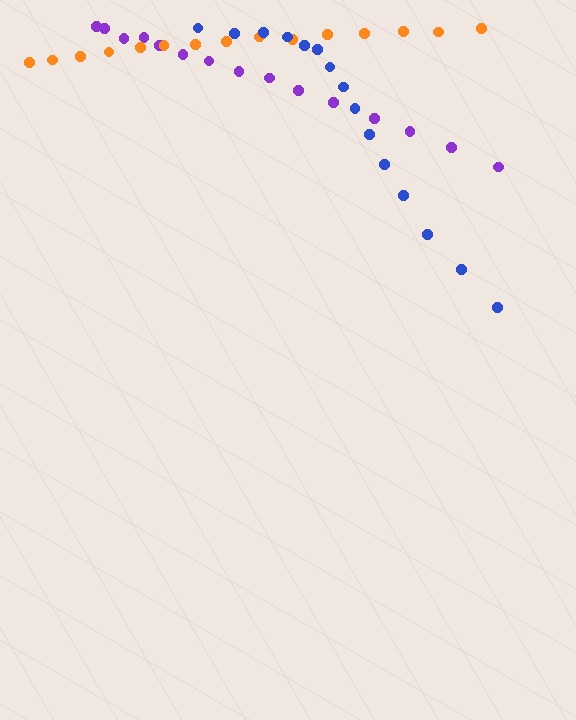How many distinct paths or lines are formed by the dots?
There are 3 distinct paths.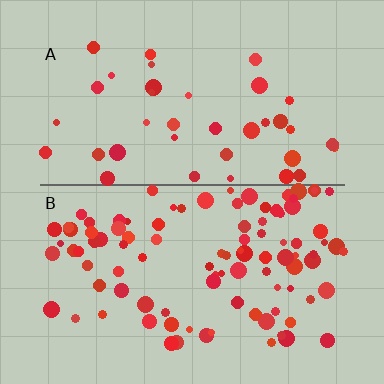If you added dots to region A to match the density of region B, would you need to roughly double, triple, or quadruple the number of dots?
Approximately triple.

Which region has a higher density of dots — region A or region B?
B (the bottom).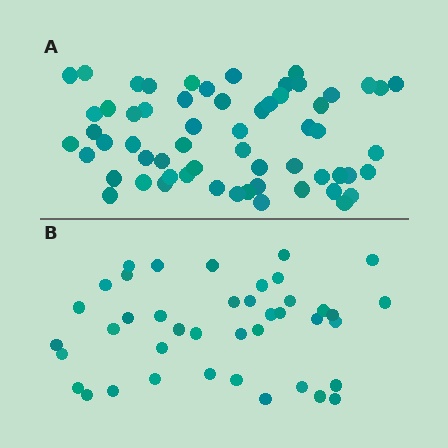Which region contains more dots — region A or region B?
Region A (the top region) has more dots.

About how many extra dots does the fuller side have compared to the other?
Region A has approximately 20 more dots than region B.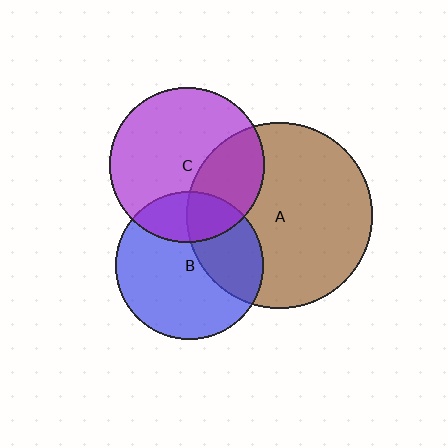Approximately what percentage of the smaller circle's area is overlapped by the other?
Approximately 35%.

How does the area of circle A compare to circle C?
Approximately 1.4 times.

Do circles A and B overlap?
Yes.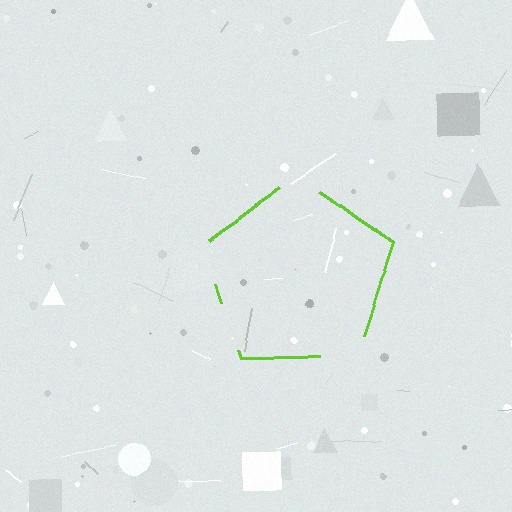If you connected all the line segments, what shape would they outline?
They would outline a pentagon.